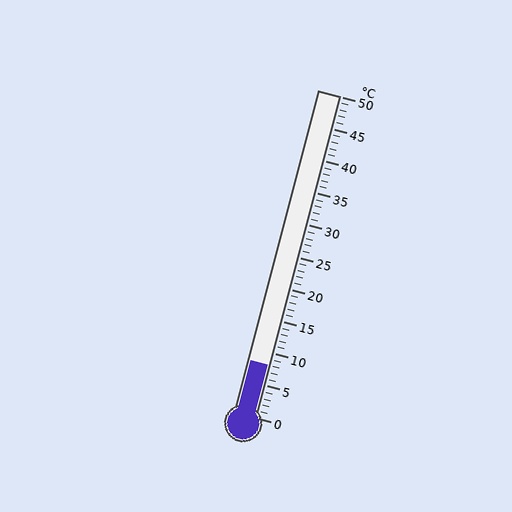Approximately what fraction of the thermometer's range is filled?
The thermometer is filled to approximately 15% of its range.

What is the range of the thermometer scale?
The thermometer scale ranges from 0°C to 50°C.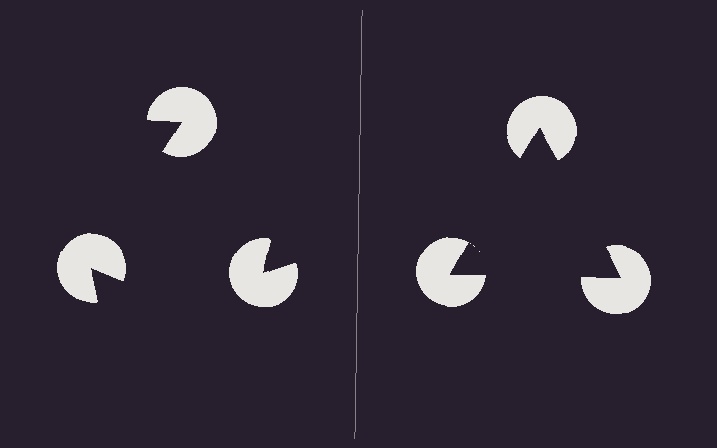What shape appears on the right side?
An illusory triangle.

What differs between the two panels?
The pac-man discs are positioned identically on both sides; only the wedge orientations differ. On the right they align to a triangle; on the left they are misaligned.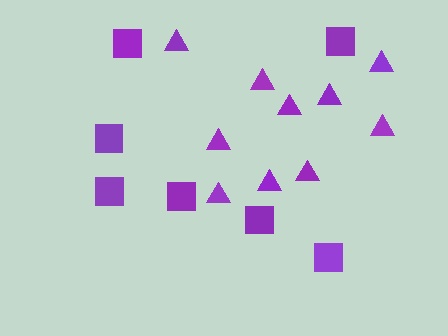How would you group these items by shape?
There are 2 groups: one group of squares (7) and one group of triangles (10).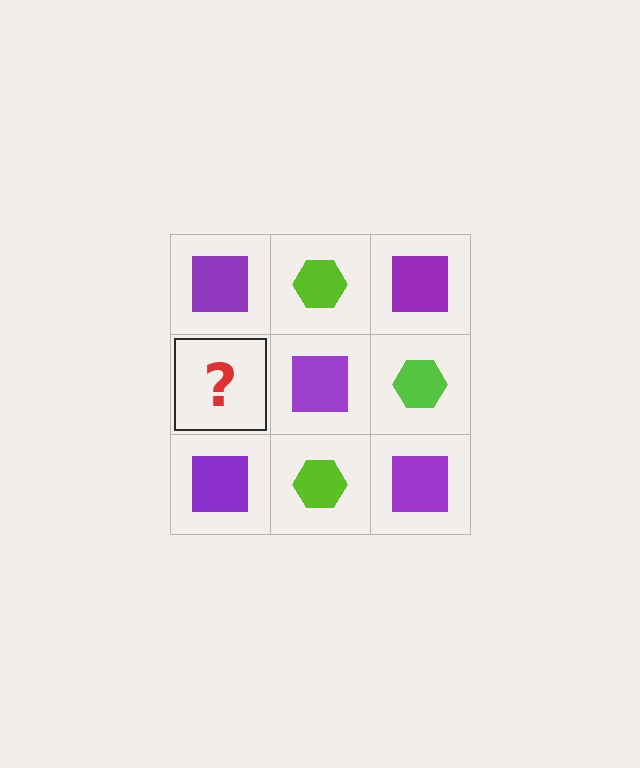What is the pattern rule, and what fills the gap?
The rule is that it alternates purple square and lime hexagon in a checkerboard pattern. The gap should be filled with a lime hexagon.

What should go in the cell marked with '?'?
The missing cell should contain a lime hexagon.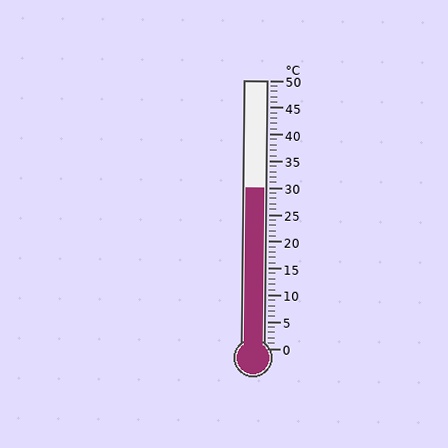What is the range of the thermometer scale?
The thermometer scale ranges from 0°C to 50°C.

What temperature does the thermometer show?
The thermometer shows approximately 30°C.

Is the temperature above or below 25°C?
The temperature is above 25°C.